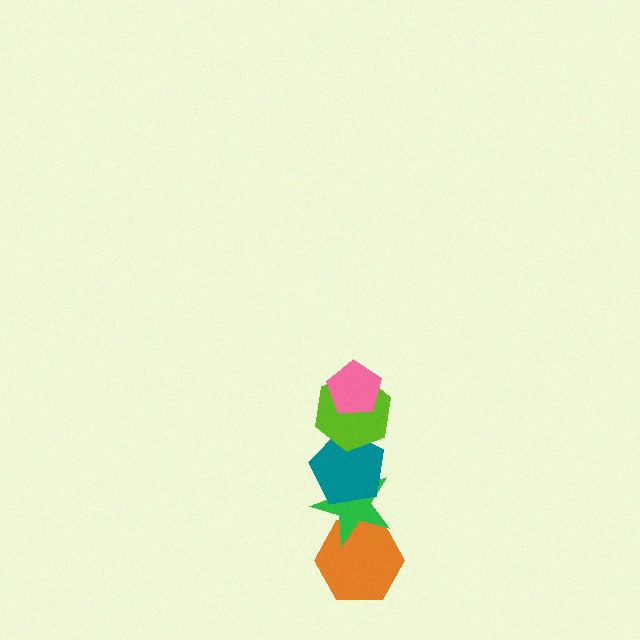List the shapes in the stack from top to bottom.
From top to bottom: the pink pentagon, the lime hexagon, the teal pentagon, the green star, the orange hexagon.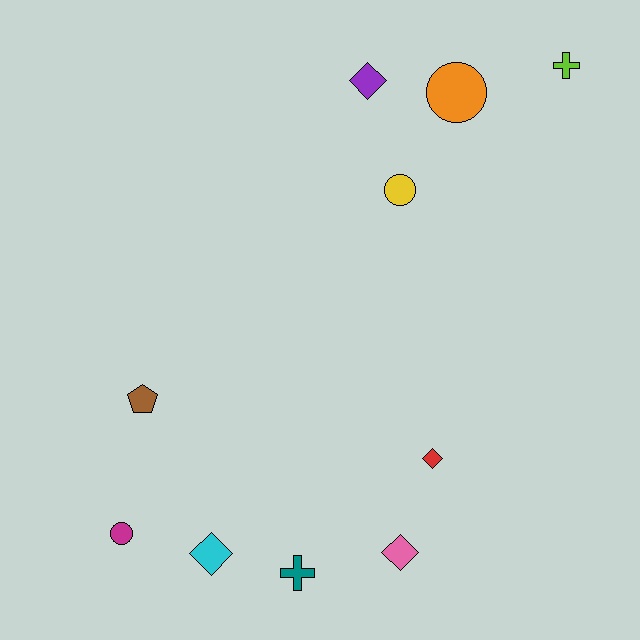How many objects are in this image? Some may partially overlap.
There are 10 objects.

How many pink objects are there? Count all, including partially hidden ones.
There is 1 pink object.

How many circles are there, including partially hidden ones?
There are 3 circles.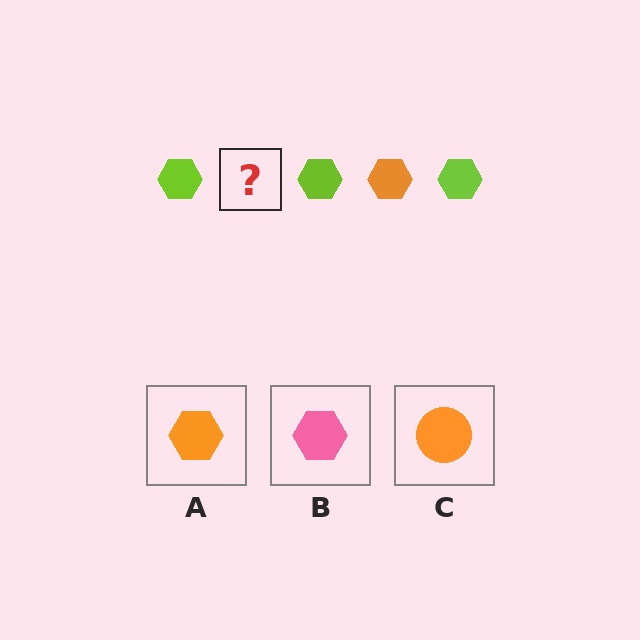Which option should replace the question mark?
Option A.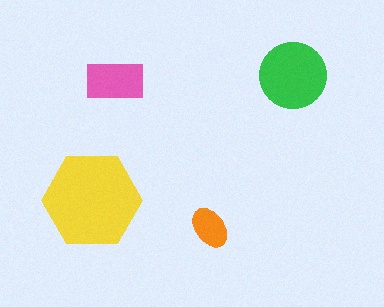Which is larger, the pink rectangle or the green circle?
The green circle.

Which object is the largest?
The yellow hexagon.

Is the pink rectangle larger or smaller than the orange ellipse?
Larger.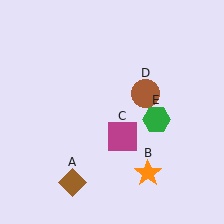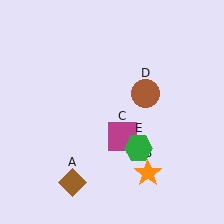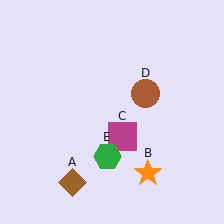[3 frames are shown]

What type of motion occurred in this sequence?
The green hexagon (object E) rotated clockwise around the center of the scene.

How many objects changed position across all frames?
1 object changed position: green hexagon (object E).